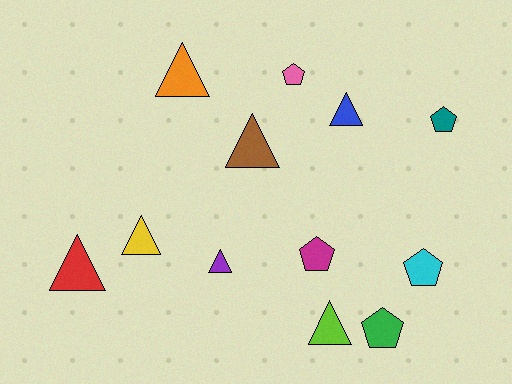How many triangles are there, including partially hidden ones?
There are 7 triangles.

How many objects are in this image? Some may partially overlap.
There are 12 objects.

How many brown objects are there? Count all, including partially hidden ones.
There is 1 brown object.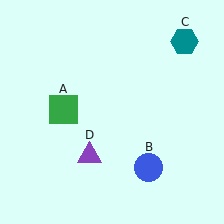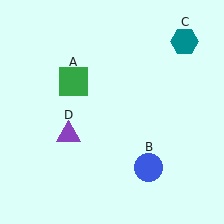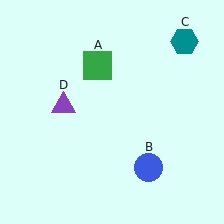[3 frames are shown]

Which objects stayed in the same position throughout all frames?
Blue circle (object B) and teal hexagon (object C) remained stationary.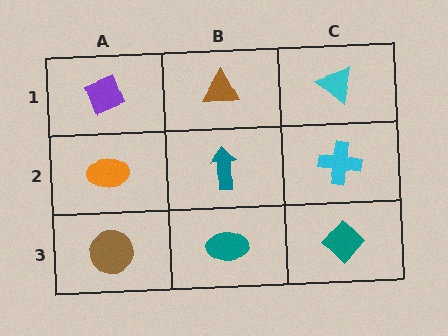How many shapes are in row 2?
3 shapes.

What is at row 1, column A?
A purple diamond.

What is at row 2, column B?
A teal arrow.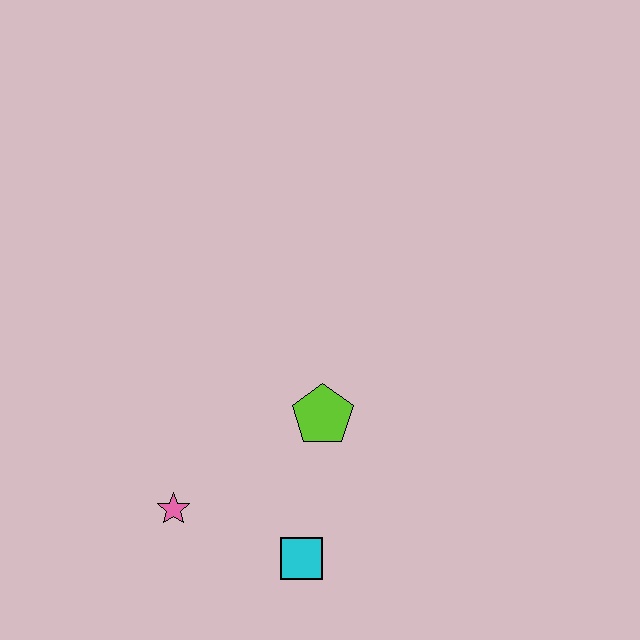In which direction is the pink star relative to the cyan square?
The pink star is to the left of the cyan square.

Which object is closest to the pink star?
The cyan square is closest to the pink star.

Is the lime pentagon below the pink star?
No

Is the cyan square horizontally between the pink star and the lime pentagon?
Yes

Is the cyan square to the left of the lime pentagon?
Yes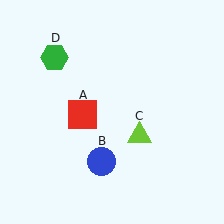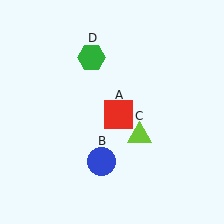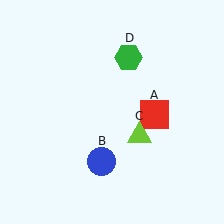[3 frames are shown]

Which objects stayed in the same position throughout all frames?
Blue circle (object B) and lime triangle (object C) remained stationary.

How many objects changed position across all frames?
2 objects changed position: red square (object A), green hexagon (object D).